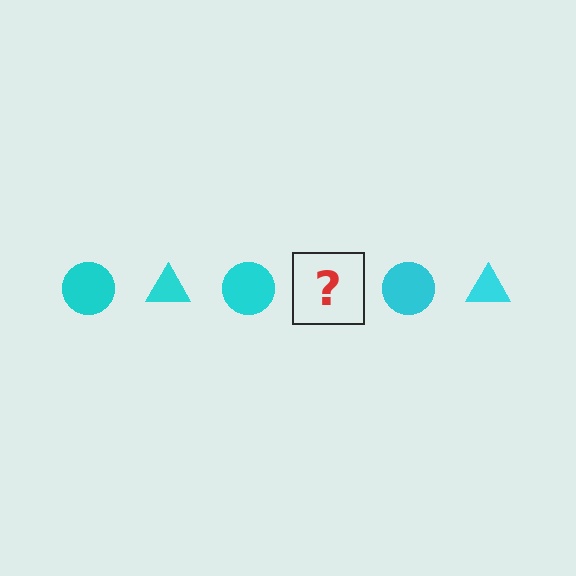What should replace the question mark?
The question mark should be replaced with a cyan triangle.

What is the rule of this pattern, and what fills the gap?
The rule is that the pattern cycles through circle, triangle shapes in cyan. The gap should be filled with a cyan triangle.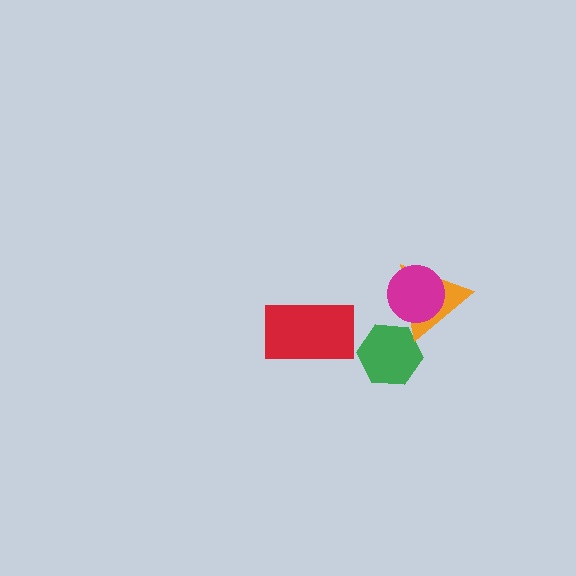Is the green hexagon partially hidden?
Yes, it is partially covered by another shape.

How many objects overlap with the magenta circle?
1 object overlaps with the magenta circle.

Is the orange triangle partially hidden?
Yes, it is partially covered by another shape.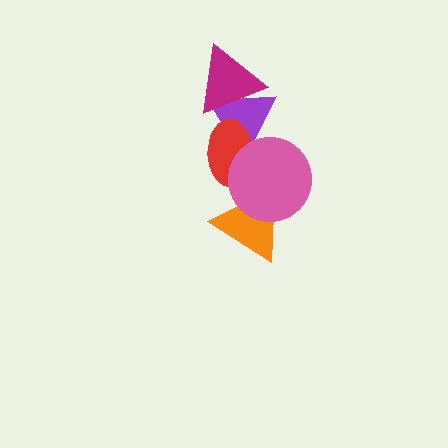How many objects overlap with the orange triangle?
1 object overlaps with the orange triangle.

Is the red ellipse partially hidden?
Yes, it is partially covered by another shape.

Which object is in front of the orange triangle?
The pink circle is in front of the orange triangle.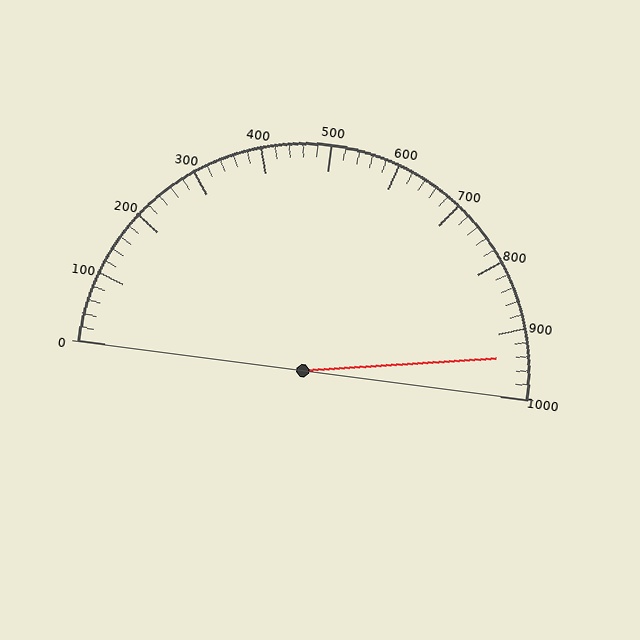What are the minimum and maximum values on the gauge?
The gauge ranges from 0 to 1000.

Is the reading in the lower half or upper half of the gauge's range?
The reading is in the upper half of the range (0 to 1000).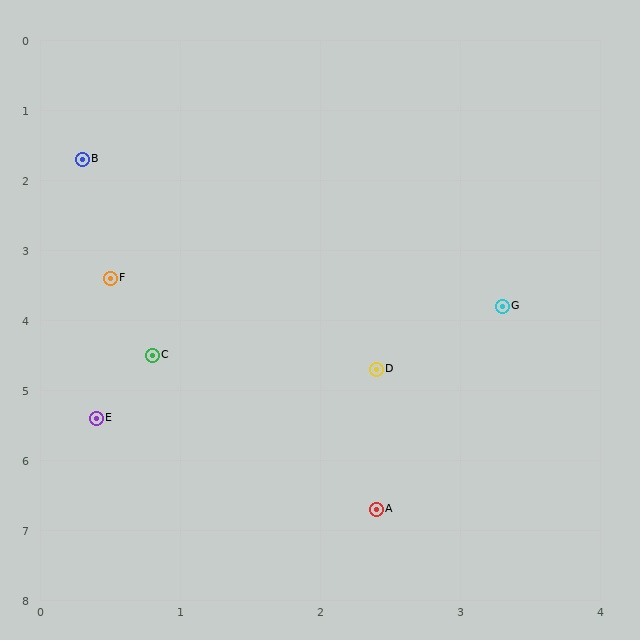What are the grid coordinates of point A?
Point A is at approximately (2.4, 6.7).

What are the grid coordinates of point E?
Point E is at approximately (0.4, 5.4).